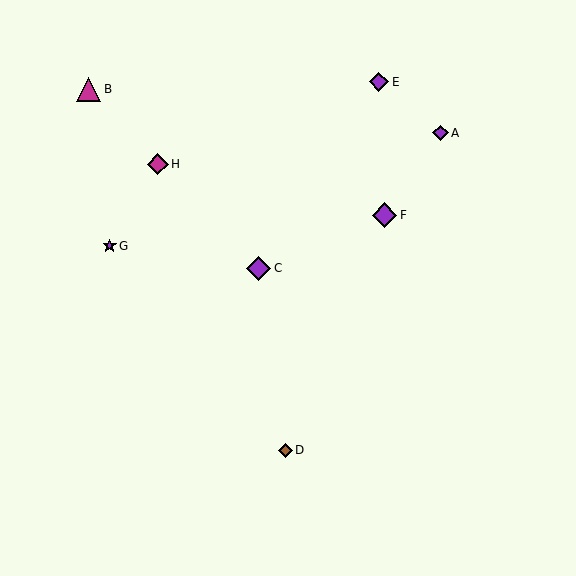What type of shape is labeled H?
Shape H is a magenta diamond.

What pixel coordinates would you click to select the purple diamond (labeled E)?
Click at (379, 82) to select the purple diamond E.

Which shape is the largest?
The purple diamond (labeled F) is the largest.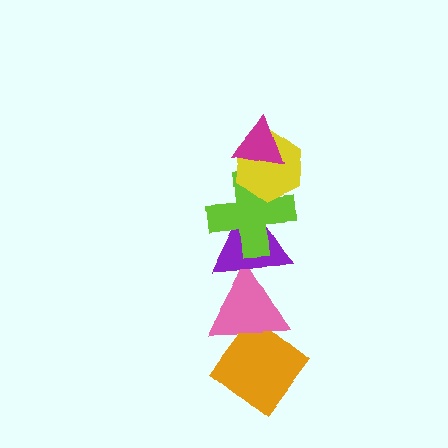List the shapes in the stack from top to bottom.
From top to bottom: the magenta triangle, the yellow hexagon, the lime cross, the purple triangle, the pink triangle, the orange diamond.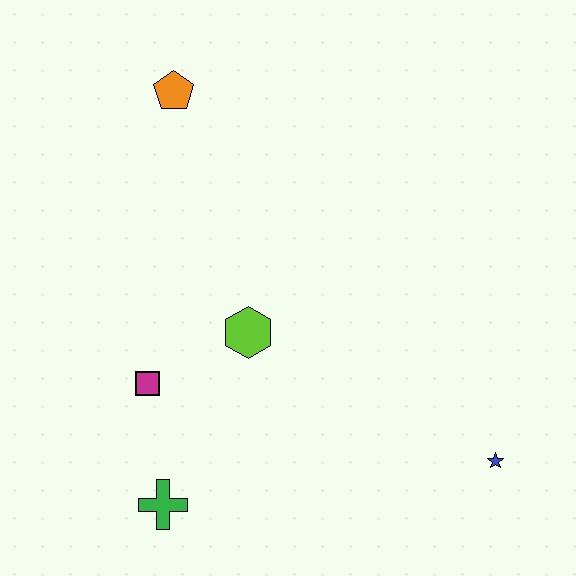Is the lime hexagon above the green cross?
Yes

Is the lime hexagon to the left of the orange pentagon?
No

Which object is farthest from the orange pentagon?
The blue star is farthest from the orange pentagon.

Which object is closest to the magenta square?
The lime hexagon is closest to the magenta square.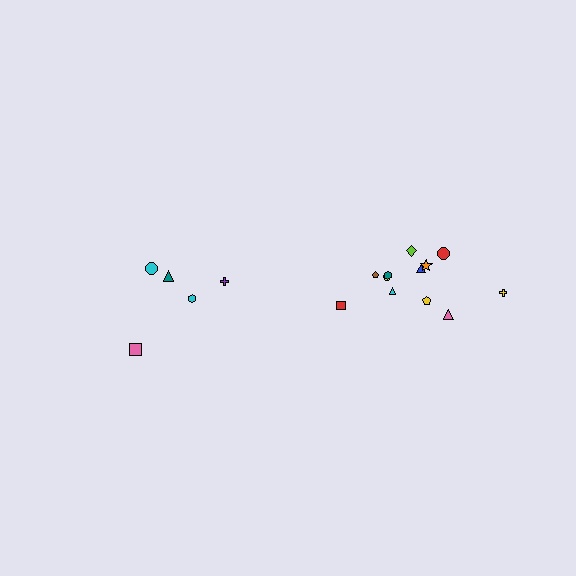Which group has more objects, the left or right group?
The right group.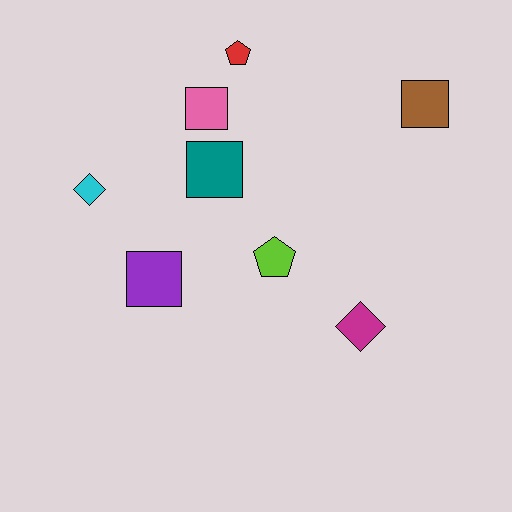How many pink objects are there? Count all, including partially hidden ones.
There is 1 pink object.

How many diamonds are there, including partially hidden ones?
There are 2 diamonds.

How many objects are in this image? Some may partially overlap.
There are 8 objects.